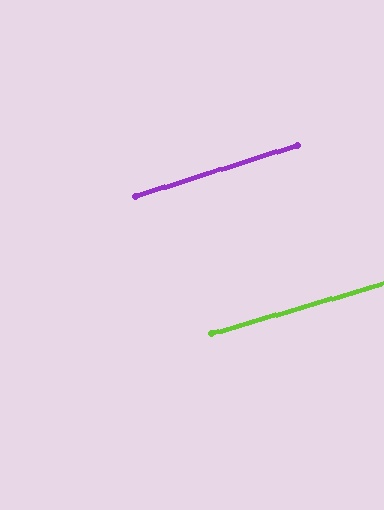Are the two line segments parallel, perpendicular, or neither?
Parallel — their directions differ by only 1.5°.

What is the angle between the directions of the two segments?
Approximately 2 degrees.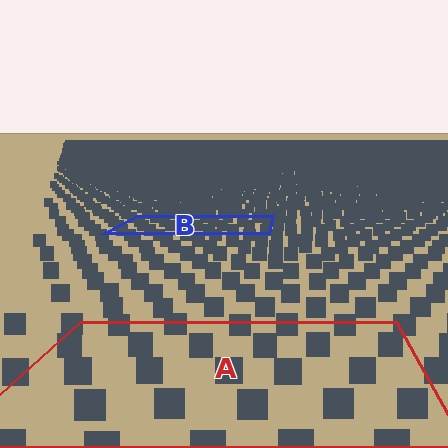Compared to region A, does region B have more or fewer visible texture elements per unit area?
Region B has more texture elements per unit area — they are packed more densely because it is farther away.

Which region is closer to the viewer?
Region A is closer. The texture elements there are larger and more spread out.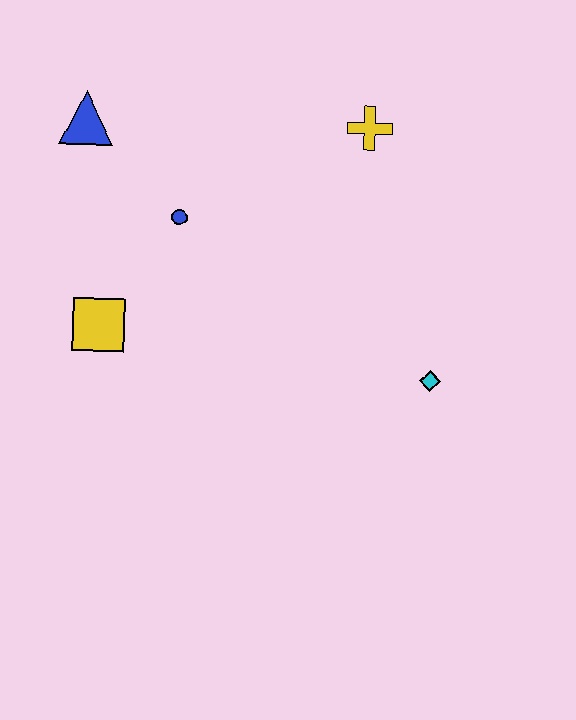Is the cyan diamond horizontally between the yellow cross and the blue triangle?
No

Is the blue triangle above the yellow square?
Yes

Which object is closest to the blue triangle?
The blue circle is closest to the blue triangle.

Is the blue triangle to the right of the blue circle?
No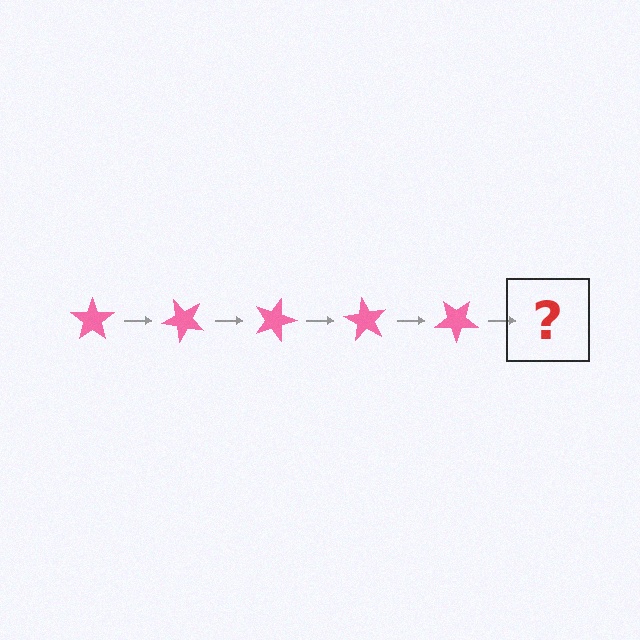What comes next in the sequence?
The next element should be a pink star rotated 225 degrees.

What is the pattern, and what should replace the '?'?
The pattern is that the star rotates 45 degrees each step. The '?' should be a pink star rotated 225 degrees.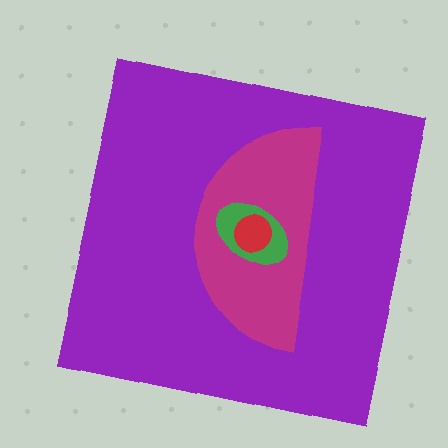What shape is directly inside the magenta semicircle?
The green ellipse.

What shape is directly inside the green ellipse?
The red circle.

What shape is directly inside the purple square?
The magenta semicircle.